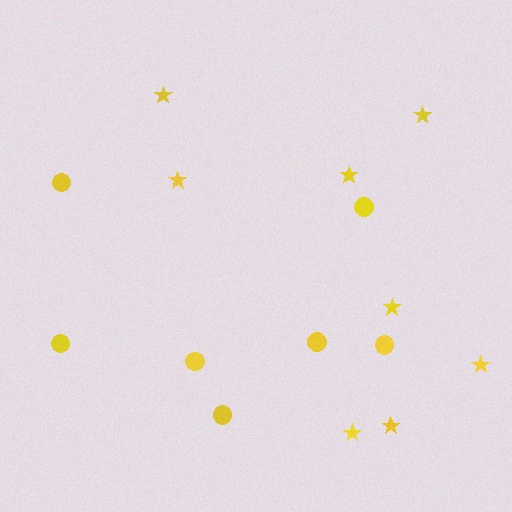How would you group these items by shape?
There are 2 groups: one group of circles (7) and one group of stars (8).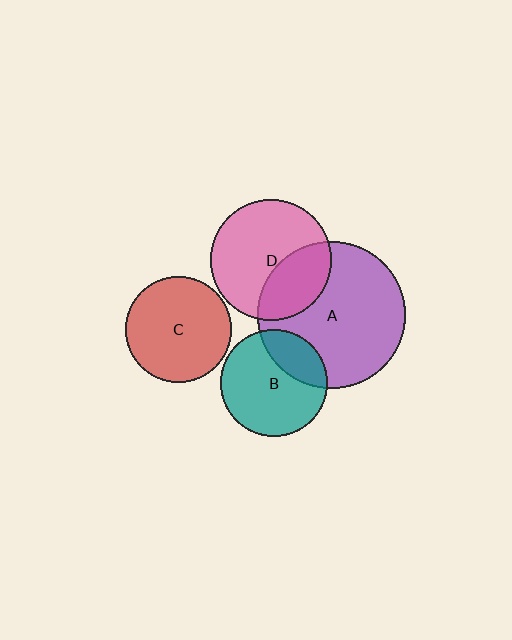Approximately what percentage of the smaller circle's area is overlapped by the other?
Approximately 25%.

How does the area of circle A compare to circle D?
Approximately 1.5 times.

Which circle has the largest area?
Circle A (purple).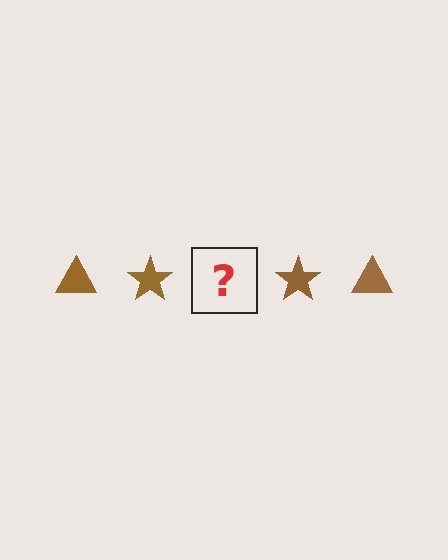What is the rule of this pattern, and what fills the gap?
The rule is that the pattern cycles through triangle, star shapes in brown. The gap should be filled with a brown triangle.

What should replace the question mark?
The question mark should be replaced with a brown triangle.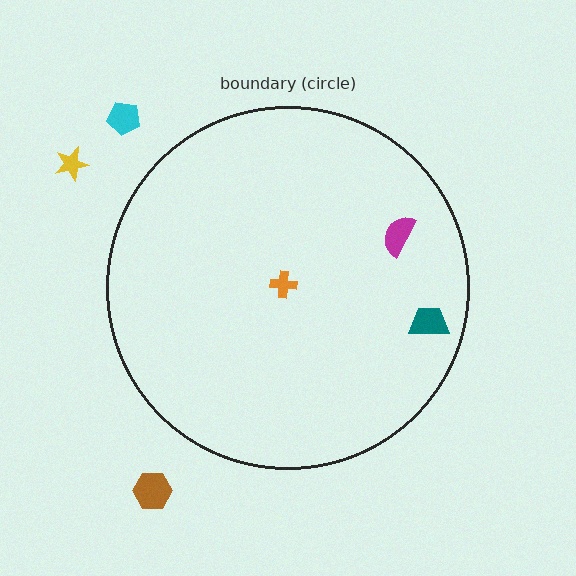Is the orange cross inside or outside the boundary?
Inside.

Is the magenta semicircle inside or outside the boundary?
Inside.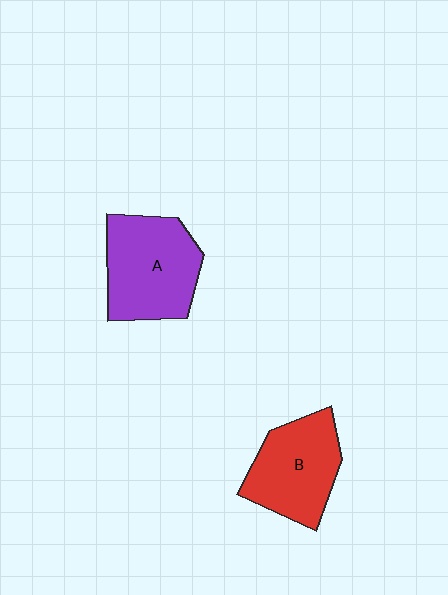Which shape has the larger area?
Shape A (purple).